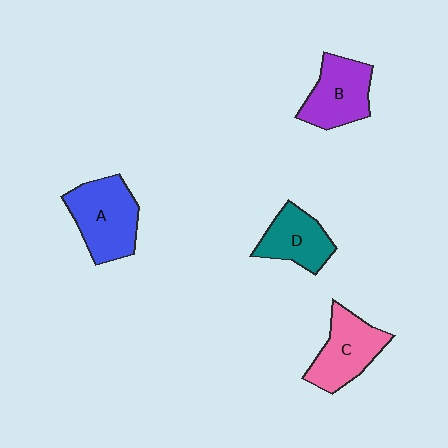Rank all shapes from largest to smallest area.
From largest to smallest: A (blue), C (pink), B (purple), D (teal).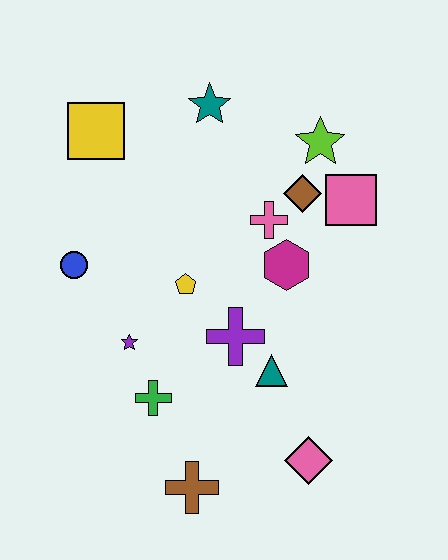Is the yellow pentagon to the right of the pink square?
No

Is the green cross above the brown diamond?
No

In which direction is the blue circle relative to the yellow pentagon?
The blue circle is to the left of the yellow pentagon.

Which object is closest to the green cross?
The purple star is closest to the green cross.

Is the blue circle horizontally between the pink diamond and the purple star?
No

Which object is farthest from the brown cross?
The teal star is farthest from the brown cross.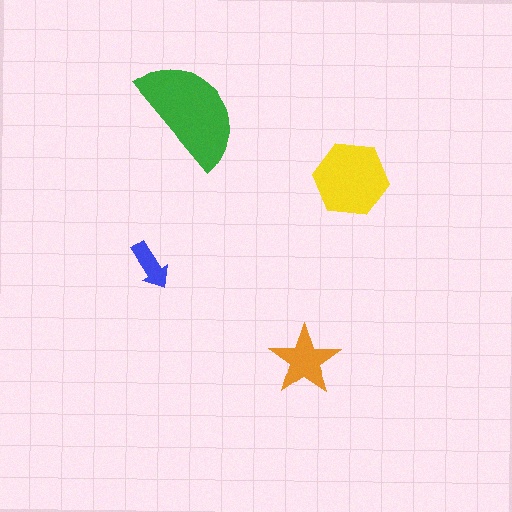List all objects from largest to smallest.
The green semicircle, the yellow hexagon, the orange star, the blue arrow.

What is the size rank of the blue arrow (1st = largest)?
4th.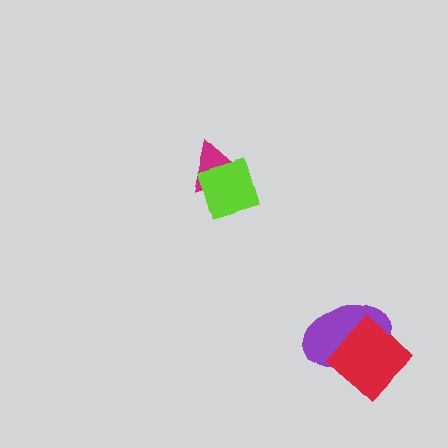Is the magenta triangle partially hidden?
Yes, it is partially covered by another shape.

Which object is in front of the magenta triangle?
The lime diamond is in front of the magenta triangle.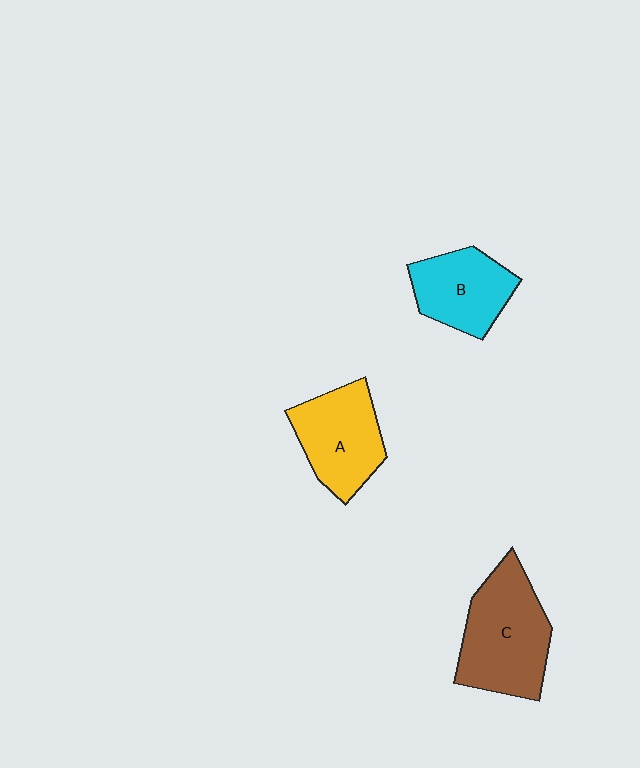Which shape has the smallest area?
Shape B (cyan).